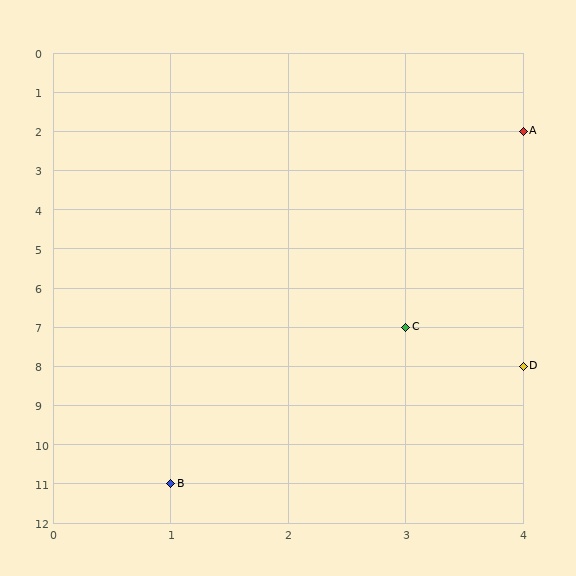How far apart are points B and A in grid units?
Points B and A are 3 columns and 9 rows apart (about 9.5 grid units diagonally).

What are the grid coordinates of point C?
Point C is at grid coordinates (3, 7).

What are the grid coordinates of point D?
Point D is at grid coordinates (4, 8).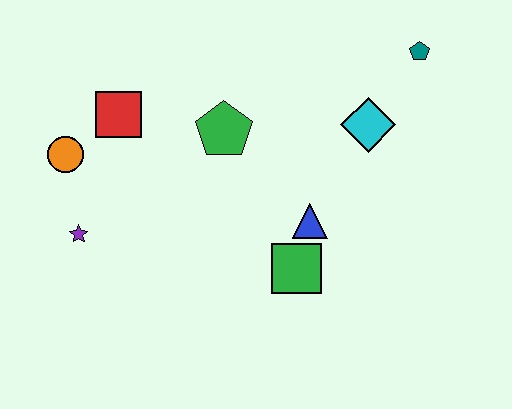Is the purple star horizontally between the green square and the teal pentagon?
No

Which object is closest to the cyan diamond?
The teal pentagon is closest to the cyan diamond.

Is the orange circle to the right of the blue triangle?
No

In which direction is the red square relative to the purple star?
The red square is above the purple star.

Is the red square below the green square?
No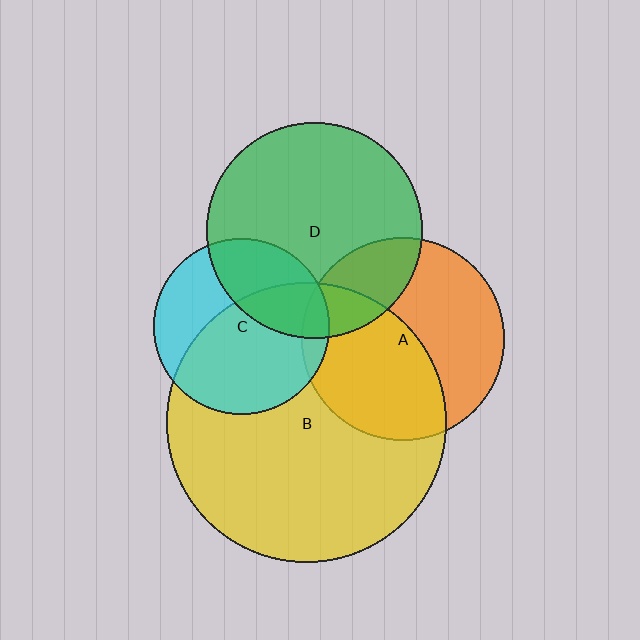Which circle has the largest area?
Circle B (yellow).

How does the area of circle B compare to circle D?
Approximately 1.7 times.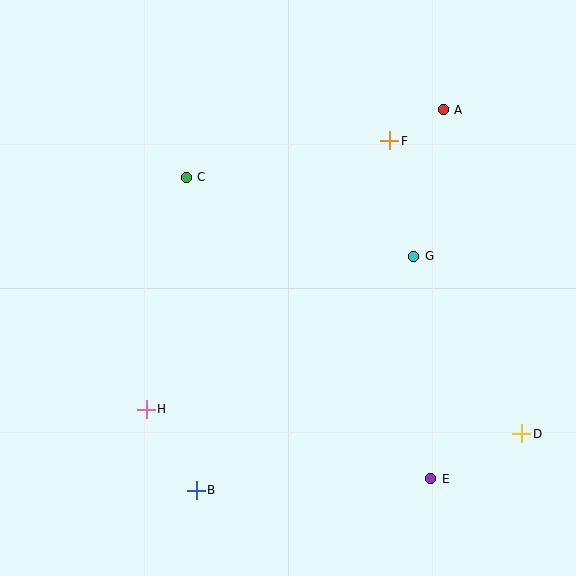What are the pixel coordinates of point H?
Point H is at (146, 409).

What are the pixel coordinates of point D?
Point D is at (522, 434).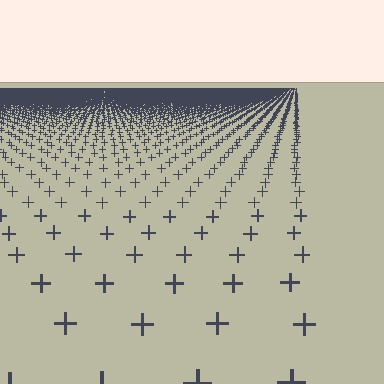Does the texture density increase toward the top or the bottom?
Density increases toward the top.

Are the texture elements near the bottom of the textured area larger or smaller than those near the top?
Larger. Near the bottom, elements are closer to the viewer and appear at a bigger on-screen size.